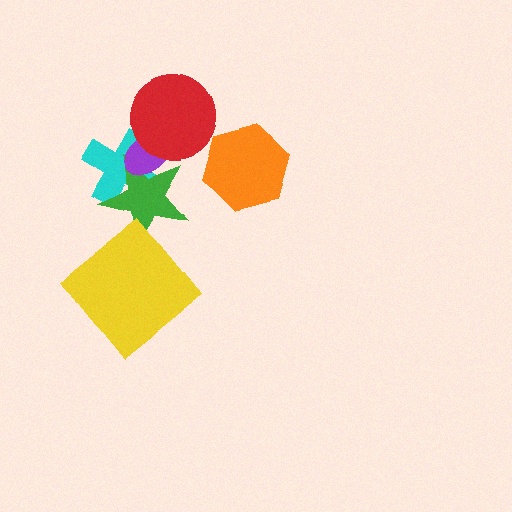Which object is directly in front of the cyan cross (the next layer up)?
The green star is directly in front of the cyan cross.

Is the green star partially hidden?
Yes, it is partially covered by another shape.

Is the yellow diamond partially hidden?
No, no other shape covers it.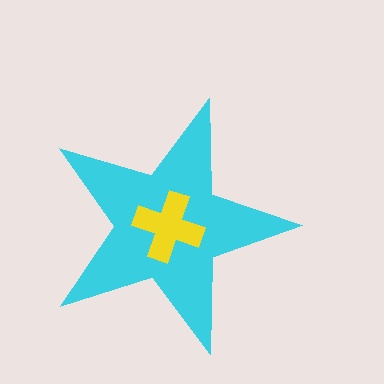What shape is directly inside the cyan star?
The yellow cross.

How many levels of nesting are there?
2.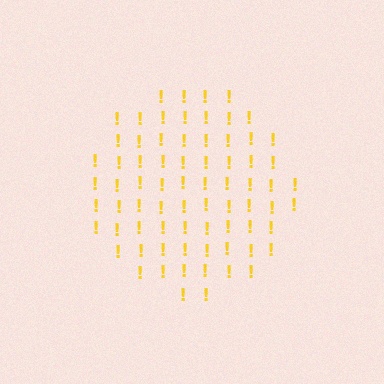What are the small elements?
The small elements are exclamation marks.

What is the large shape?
The large shape is a circle.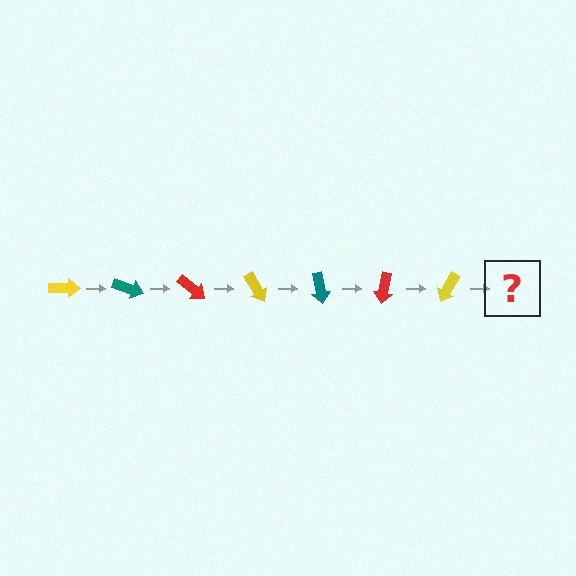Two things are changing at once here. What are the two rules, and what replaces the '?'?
The two rules are that it rotates 20 degrees each step and the color cycles through yellow, teal, and red. The '?' should be a teal arrow, rotated 140 degrees from the start.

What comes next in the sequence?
The next element should be a teal arrow, rotated 140 degrees from the start.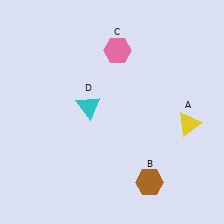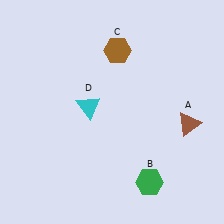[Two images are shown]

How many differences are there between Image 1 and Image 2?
There are 3 differences between the two images.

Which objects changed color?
A changed from yellow to brown. B changed from brown to green. C changed from pink to brown.